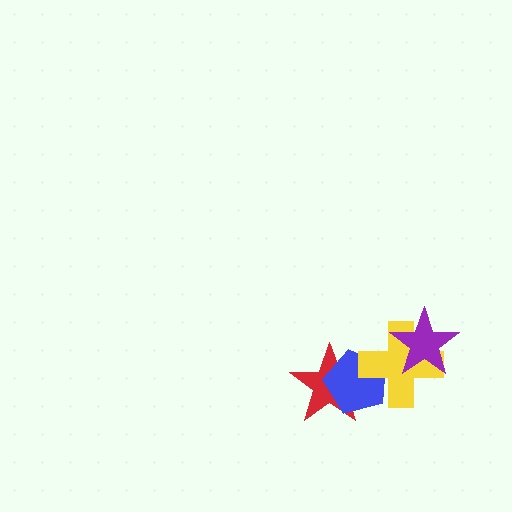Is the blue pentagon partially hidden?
Yes, it is partially covered by another shape.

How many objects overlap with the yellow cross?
3 objects overlap with the yellow cross.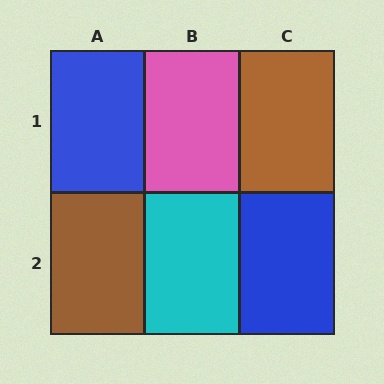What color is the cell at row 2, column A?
Brown.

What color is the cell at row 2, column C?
Blue.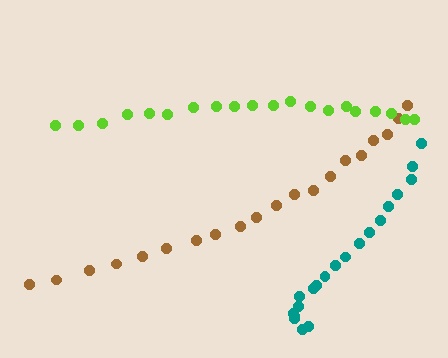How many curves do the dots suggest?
There are 3 distinct paths.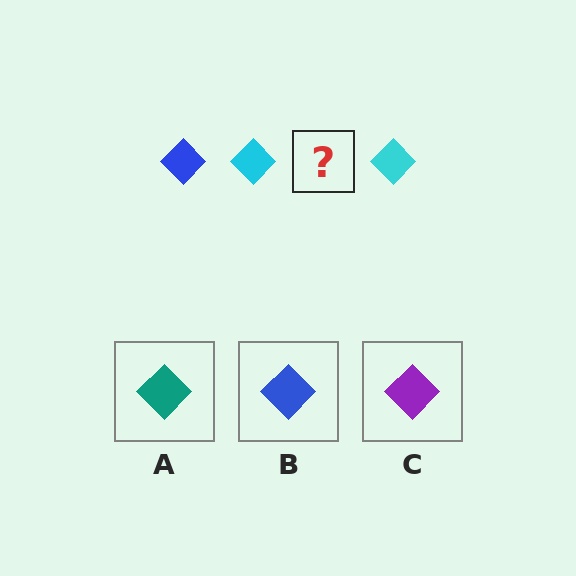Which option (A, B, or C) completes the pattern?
B.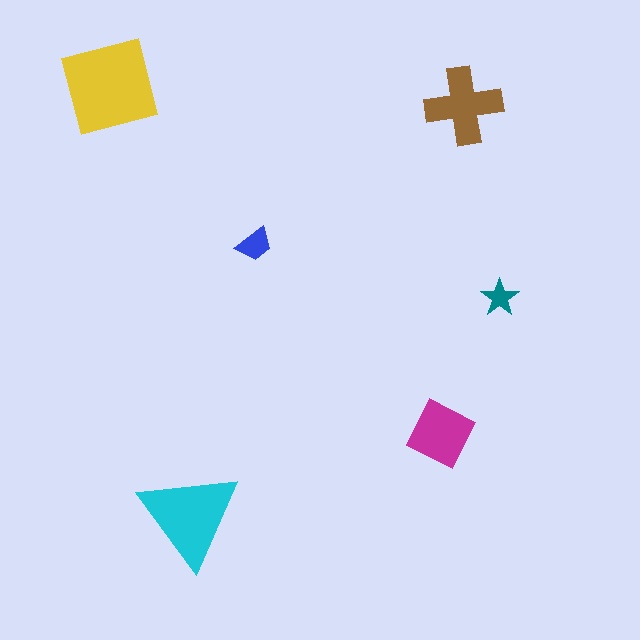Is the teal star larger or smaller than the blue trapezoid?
Smaller.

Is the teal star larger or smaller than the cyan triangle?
Smaller.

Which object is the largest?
The yellow square.